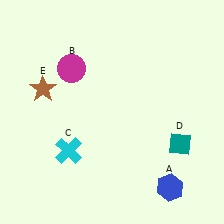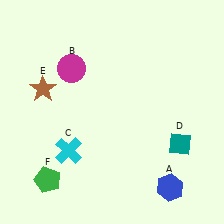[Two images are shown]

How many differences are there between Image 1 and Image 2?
There is 1 difference between the two images.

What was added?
A green pentagon (F) was added in Image 2.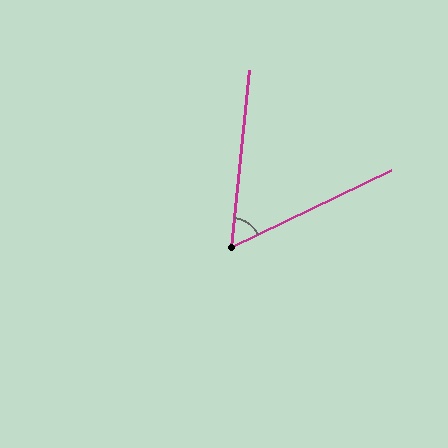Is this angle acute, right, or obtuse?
It is acute.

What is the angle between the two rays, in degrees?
Approximately 58 degrees.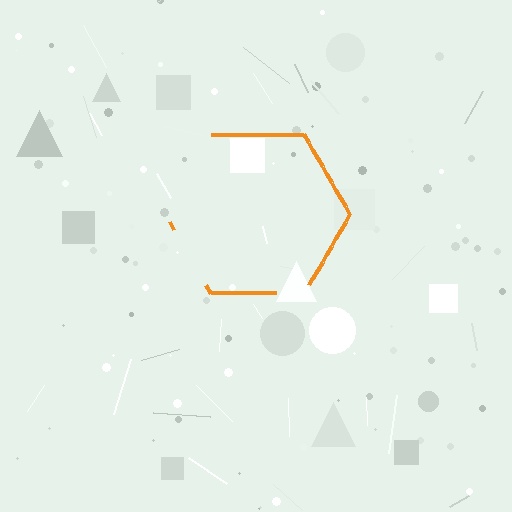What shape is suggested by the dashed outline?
The dashed outline suggests a hexagon.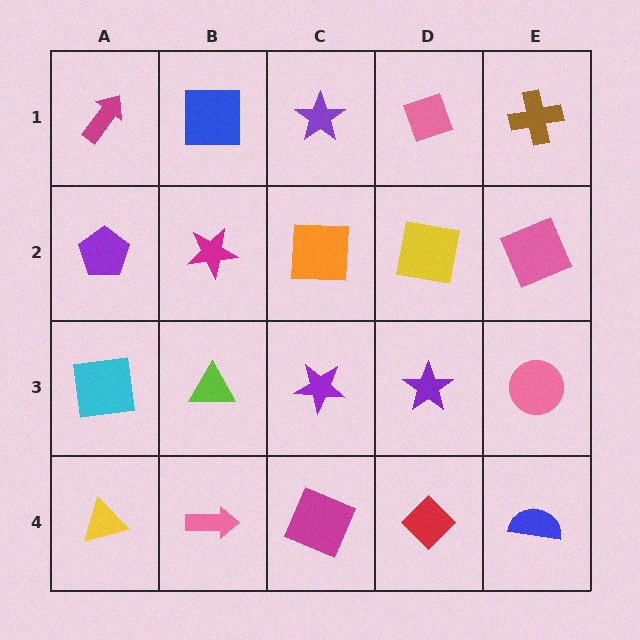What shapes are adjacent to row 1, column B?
A magenta star (row 2, column B), a magenta arrow (row 1, column A), a purple star (row 1, column C).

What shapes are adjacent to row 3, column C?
An orange square (row 2, column C), a magenta square (row 4, column C), a lime triangle (row 3, column B), a purple star (row 3, column D).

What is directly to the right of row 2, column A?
A magenta star.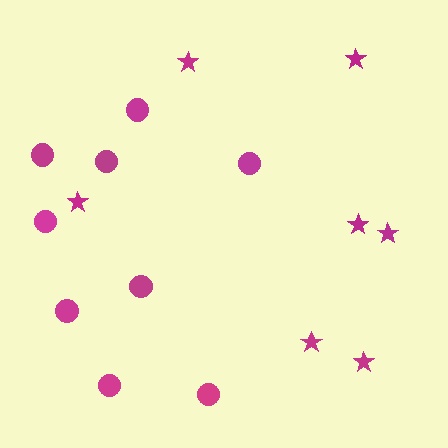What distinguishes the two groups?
There are 2 groups: one group of stars (7) and one group of circles (9).